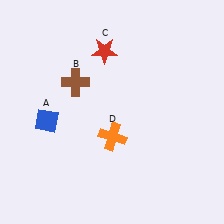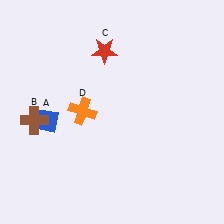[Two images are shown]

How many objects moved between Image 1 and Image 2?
2 objects moved between the two images.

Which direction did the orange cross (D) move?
The orange cross (D) moved left.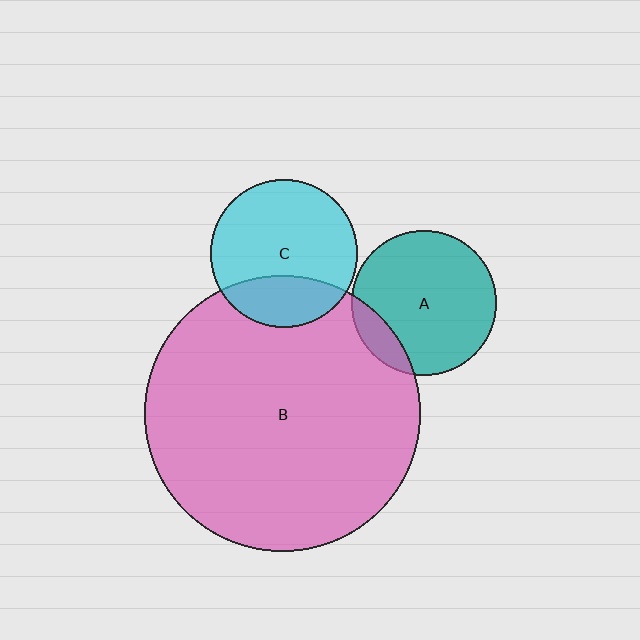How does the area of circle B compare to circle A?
Approximately 3.6 times.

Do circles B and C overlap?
Yes.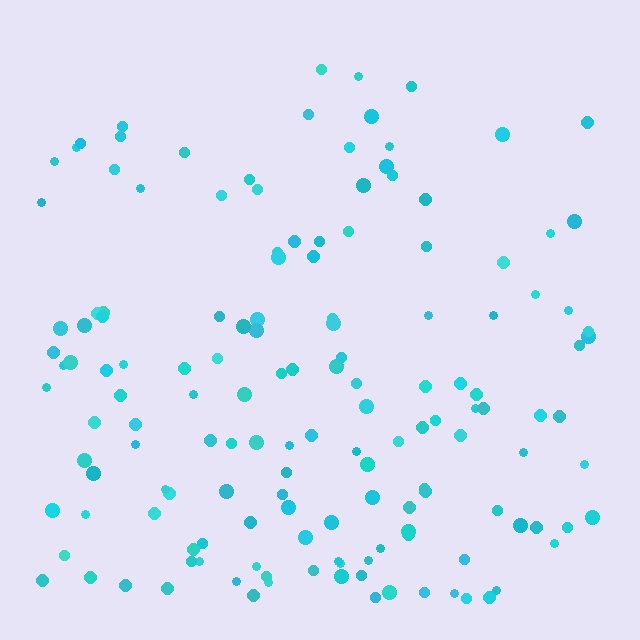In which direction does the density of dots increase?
From top to bottom, with the bottom side densest.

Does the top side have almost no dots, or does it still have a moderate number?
Still a moderate number, just noticeably fewer than the bottom.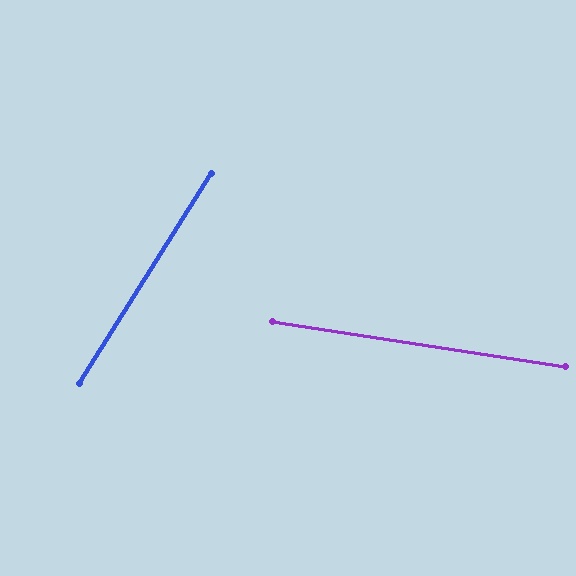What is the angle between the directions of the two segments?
Approximately 66 degrees.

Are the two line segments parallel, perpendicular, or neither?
Neither parallel nor perpendicular — they differ by about 66°.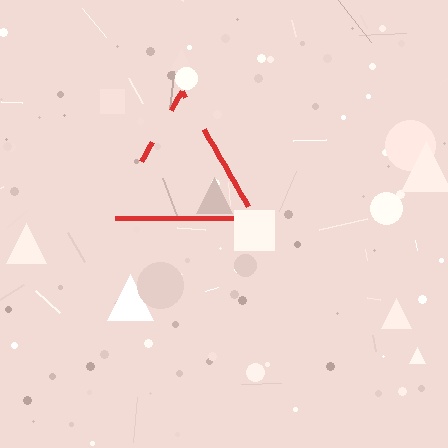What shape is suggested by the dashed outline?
The dashed outline suggests a triangle.